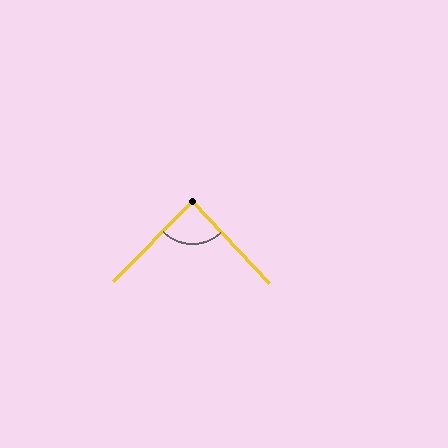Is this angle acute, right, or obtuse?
It is approximately a right angle.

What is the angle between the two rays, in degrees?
Approximately 88 degrees.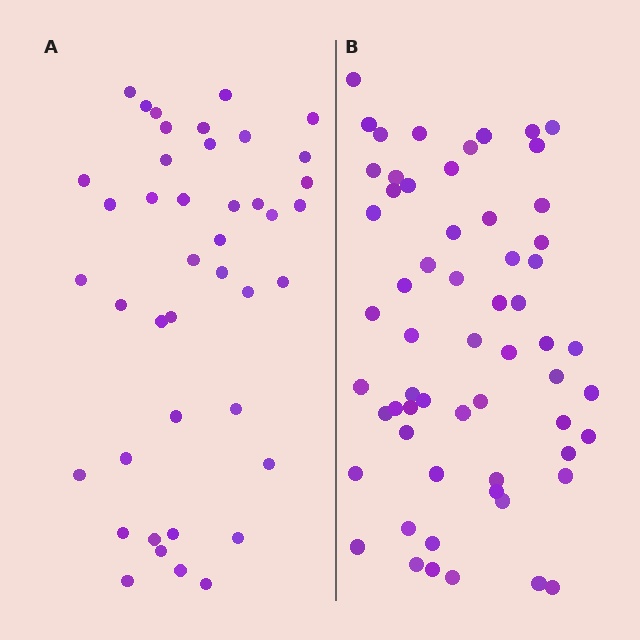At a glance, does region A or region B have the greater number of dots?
Region B (the right region) has more dots.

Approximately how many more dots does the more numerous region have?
Region B has approximately 20 more dots than region A.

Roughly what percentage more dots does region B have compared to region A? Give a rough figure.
About 45% more.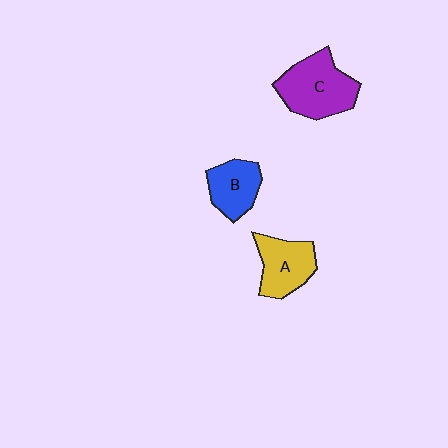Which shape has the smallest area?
Shape B (blue).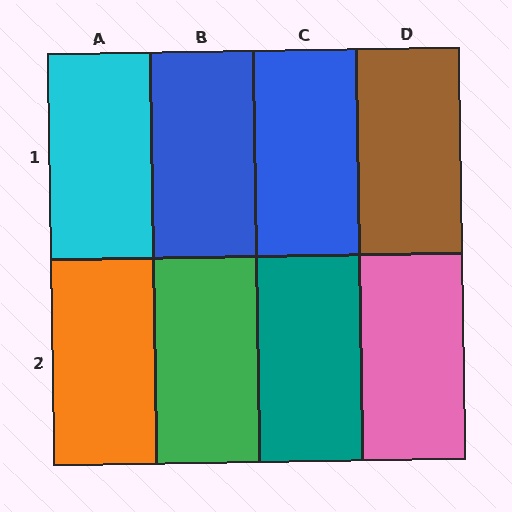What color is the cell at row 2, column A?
Orange.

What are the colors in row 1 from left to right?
Cyan, blue, blue, brown.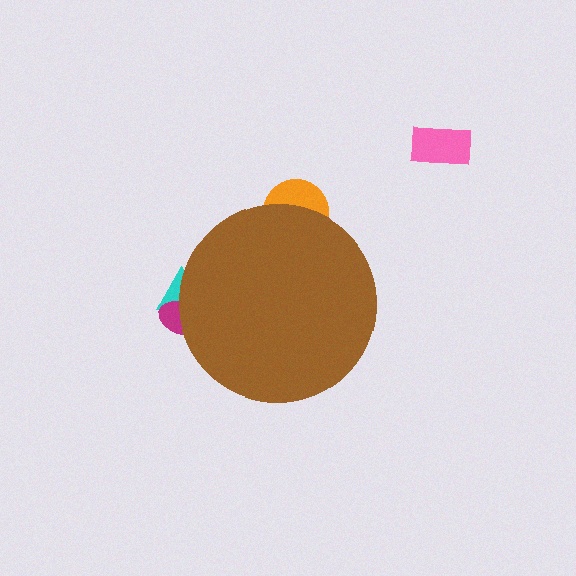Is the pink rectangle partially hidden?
No, the pink rectangle is fully visible.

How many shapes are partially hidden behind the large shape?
3 shapes are partially hidden.